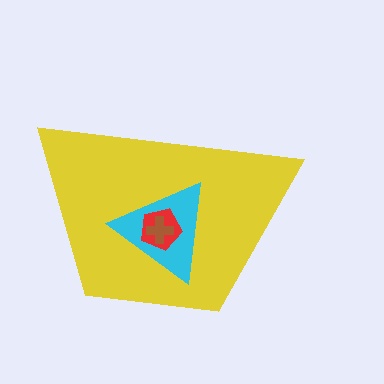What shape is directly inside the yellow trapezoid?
The cyan triangle.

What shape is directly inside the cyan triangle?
The red pentagon.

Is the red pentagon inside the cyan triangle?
Yes.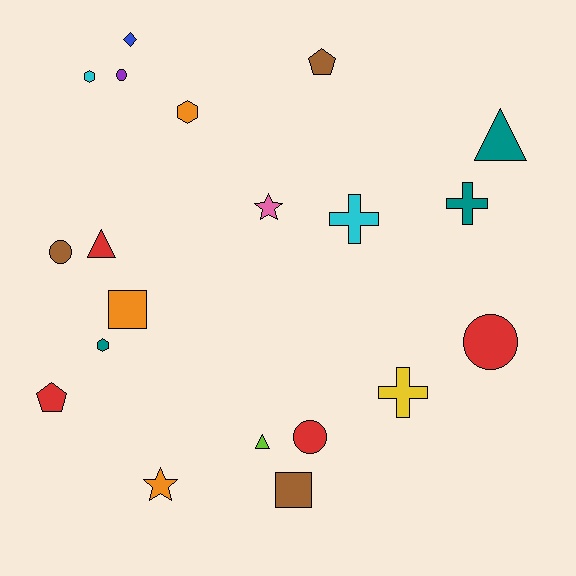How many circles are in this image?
There are 4 circles.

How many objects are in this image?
There are 20 objects.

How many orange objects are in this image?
There are 3 orange objects.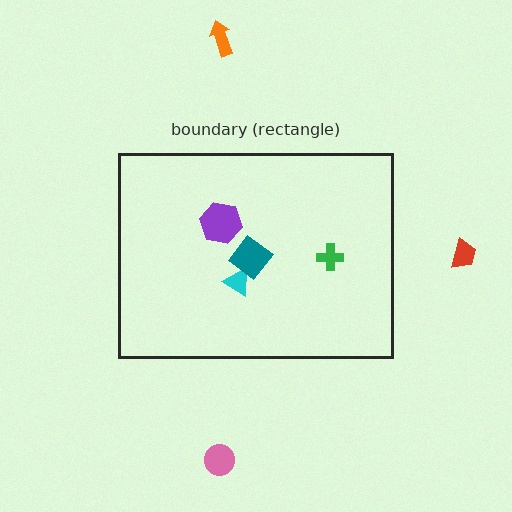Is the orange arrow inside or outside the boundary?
Outside.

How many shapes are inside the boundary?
4 inside, 3 outside.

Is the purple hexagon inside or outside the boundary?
Inside.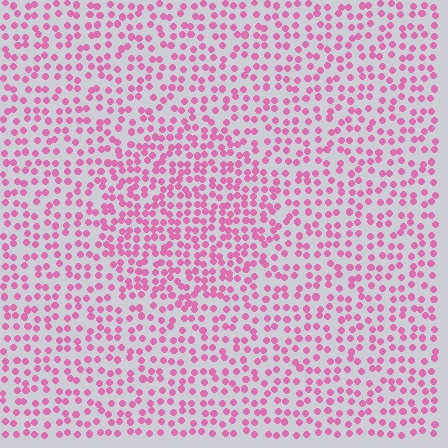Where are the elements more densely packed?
The elements are more densely packed inside the circle boundary.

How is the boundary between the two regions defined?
The boundary is defined by a change in element density (approximately 1.6x ratio). All elements are the same color, size, and shape.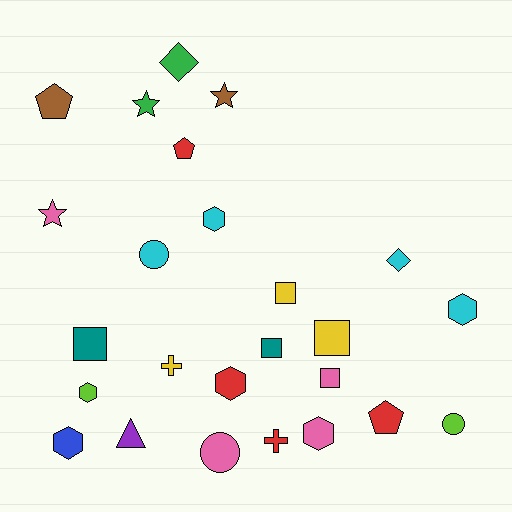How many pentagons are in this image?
There are 3 pentagons.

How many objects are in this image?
There are 25 objects.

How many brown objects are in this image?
There are 2 brown objects.